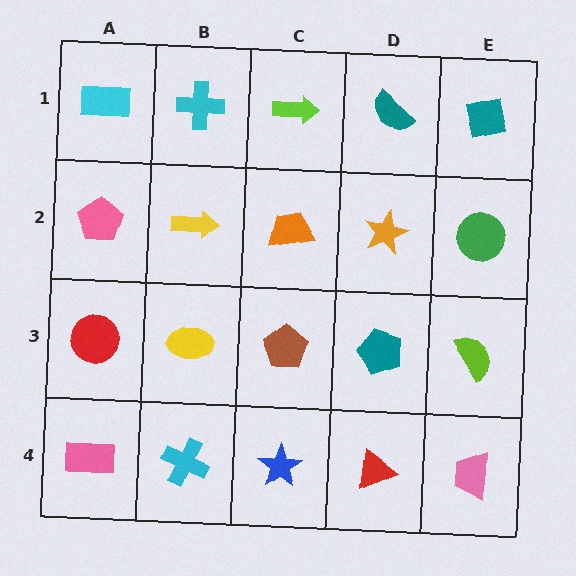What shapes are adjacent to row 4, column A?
A red circle (row 3, column A), a cyan cross (row 4, column B).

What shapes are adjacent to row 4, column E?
A lime semicircle (row 3, column E), a red triangle (row 4, column D).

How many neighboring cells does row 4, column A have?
2.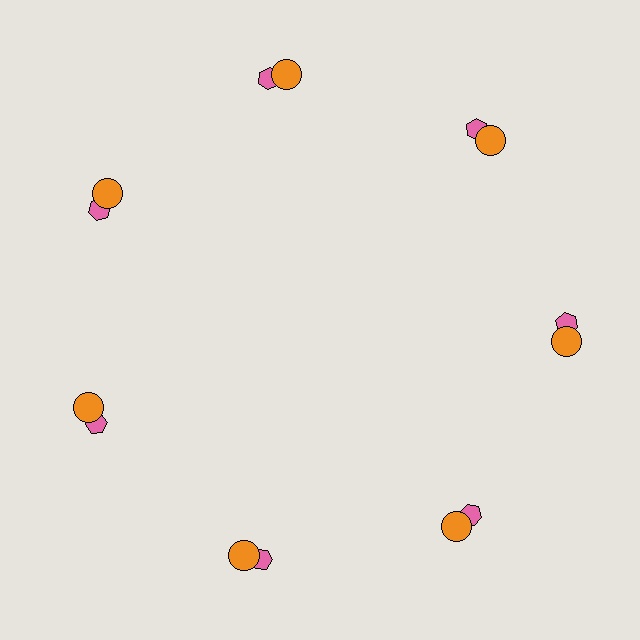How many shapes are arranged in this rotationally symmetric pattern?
There are 14 shapes, arranged in 7 groups of 2.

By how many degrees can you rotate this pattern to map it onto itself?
The pattern maps onto itself every 51 degrees of rotation.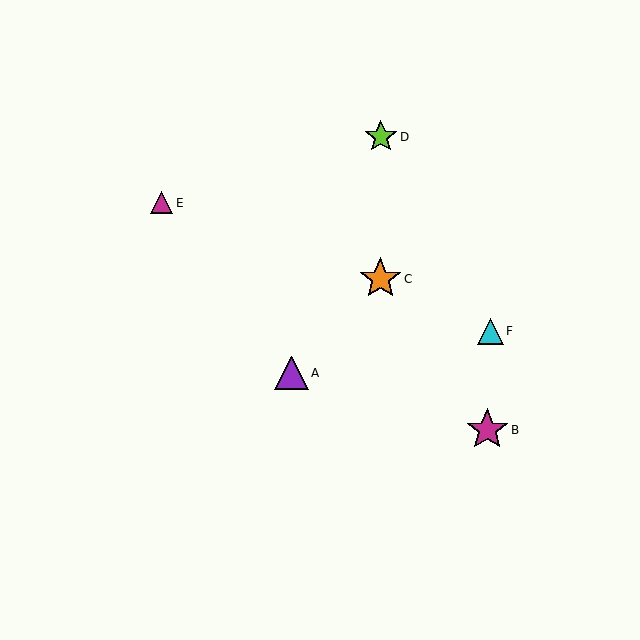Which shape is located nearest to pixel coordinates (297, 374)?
The purple triangle (labeled A) at (291, 373) is nearest to that location.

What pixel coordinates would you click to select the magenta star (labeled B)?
Click at (487, 430) to select the magenta star B.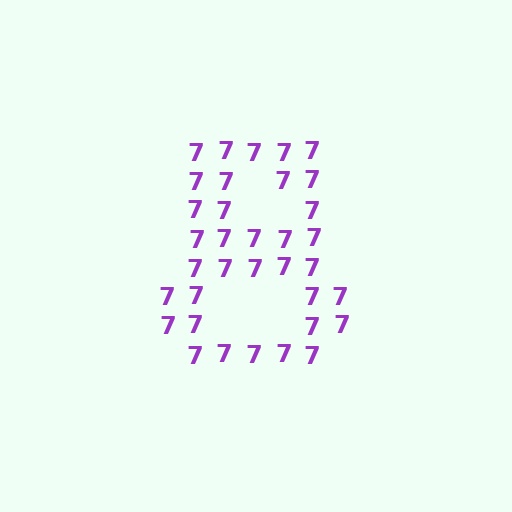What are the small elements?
The small elements are digit 7's.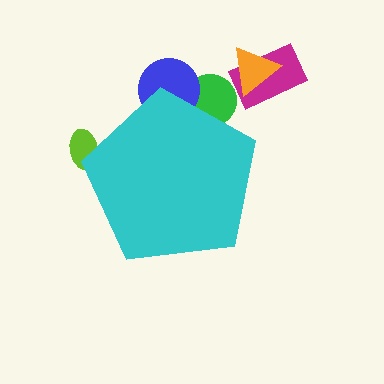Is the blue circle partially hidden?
Yes, the blue circle is partially hidden behind the cyan pentagon.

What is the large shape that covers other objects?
A cyan pentagon.